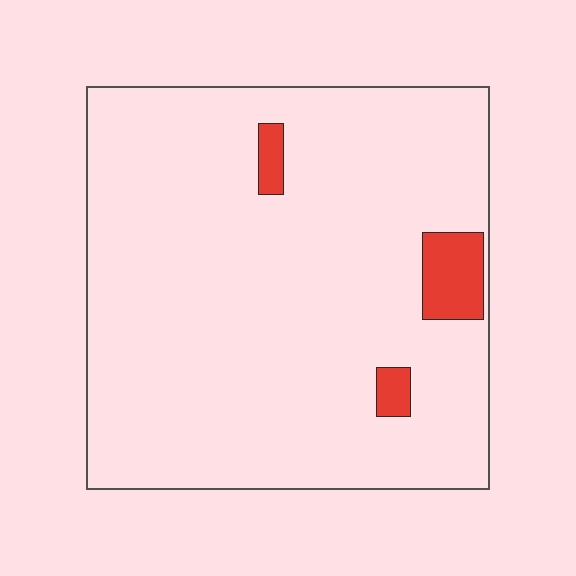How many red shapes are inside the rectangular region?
3.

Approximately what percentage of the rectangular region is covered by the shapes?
Approximately 5%.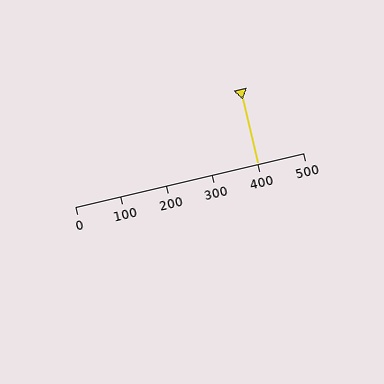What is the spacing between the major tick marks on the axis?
The major ticks are spaced 100 apart.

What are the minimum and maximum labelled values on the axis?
The axis runs from 0 to 500.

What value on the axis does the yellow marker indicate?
The marker indicates approximately 400.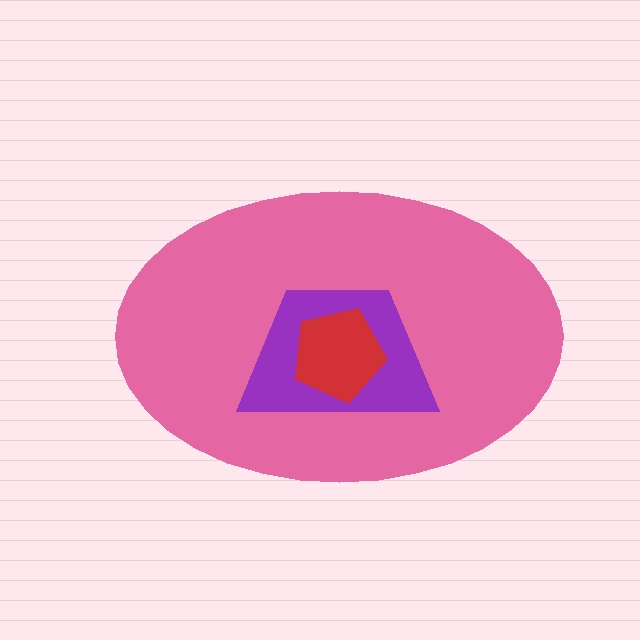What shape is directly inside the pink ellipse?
The purple trapezoid.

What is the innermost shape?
The red pentagon.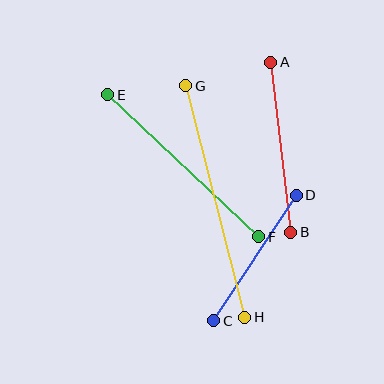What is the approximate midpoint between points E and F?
The midpoint is at approximately (183, 166) pixels.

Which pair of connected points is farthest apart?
Points G and H are farthest apart.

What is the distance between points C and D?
The distance is approximately 151 pixels.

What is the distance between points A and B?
The distance is approximately 171 pixels.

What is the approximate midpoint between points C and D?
The midpoint is at approximately (255, 258) pixels.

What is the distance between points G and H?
The distance is approximately 239 pixels.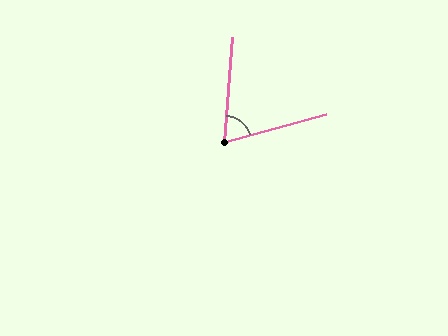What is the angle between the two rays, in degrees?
Approximately 71 degrees.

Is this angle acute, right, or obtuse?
It is acute.